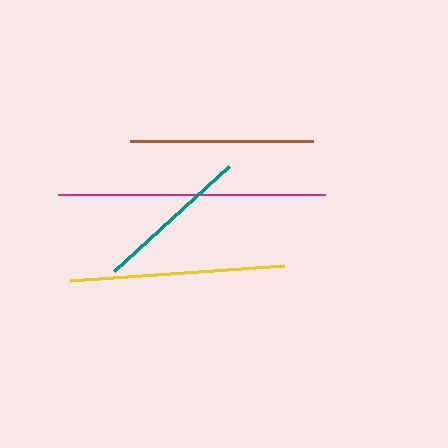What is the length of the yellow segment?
The yellow segment is approximately 214 pixels long.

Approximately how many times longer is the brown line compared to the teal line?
The brown line is approximately 1.2 times the length of the teal line.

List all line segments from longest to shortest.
From longest to shortest: magenta, yellow, brown, teal.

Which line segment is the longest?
The magenta line is the longest at approximately 268 pixels.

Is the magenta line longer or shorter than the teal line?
The magenta line is longer than the teal line.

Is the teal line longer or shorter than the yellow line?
The yellow line is longer than the teal line.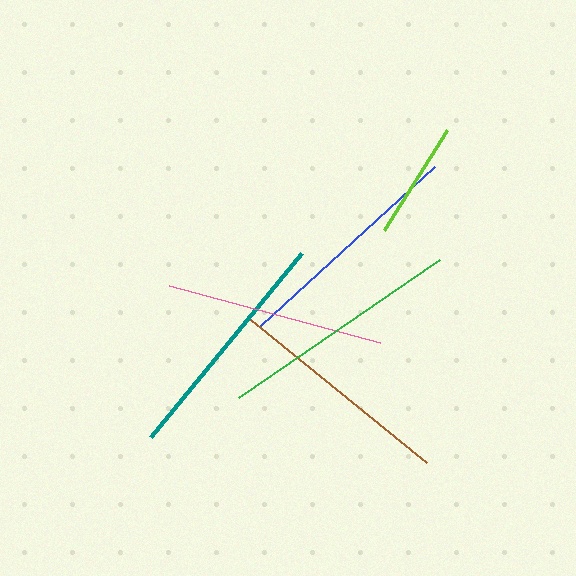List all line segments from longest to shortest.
From longest to shortest: green, teal, blue, brown, pink, lime.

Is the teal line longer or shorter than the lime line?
The teal line is longer than the lime line.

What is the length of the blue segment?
The blue segment is approximately 235 pixels long.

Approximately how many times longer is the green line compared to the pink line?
The green line is approximately 1.1 times the length of the pink line.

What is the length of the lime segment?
The lime segment is approximately 118 pixels long.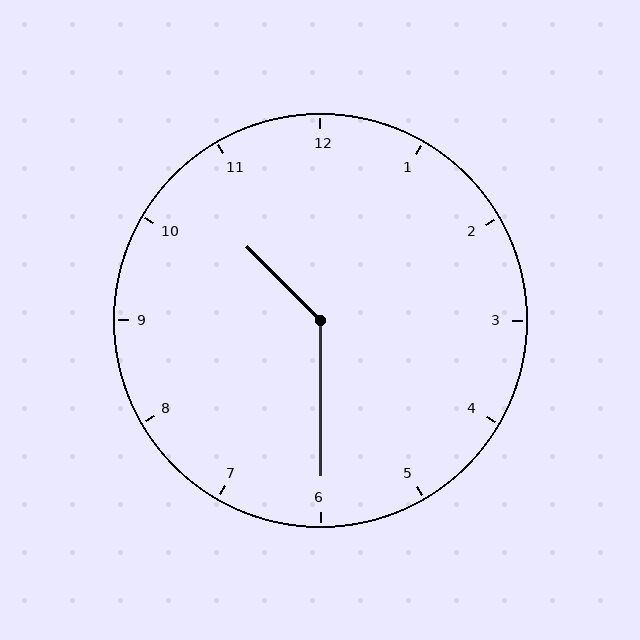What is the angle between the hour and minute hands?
Approximately 135 degrees.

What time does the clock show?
10:30.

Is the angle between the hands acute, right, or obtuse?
It is obtuse.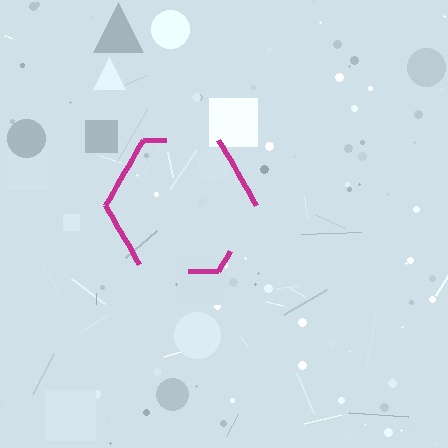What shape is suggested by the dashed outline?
The dashed outline suggests a hexagon.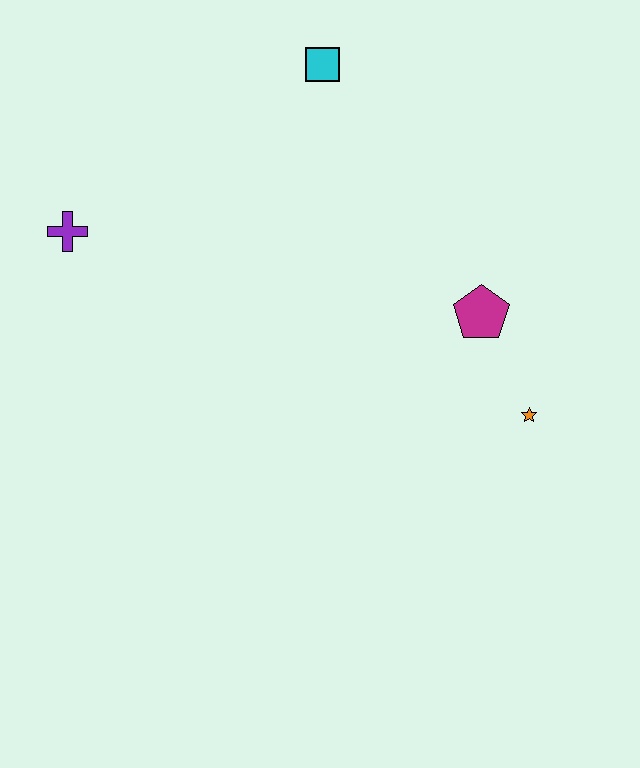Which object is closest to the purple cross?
The cyan square is closest to the purple cross.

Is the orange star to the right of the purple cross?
Yes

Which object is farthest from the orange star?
The purple cross is farthest from the orange star.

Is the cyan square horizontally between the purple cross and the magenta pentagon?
Yes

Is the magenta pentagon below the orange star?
No